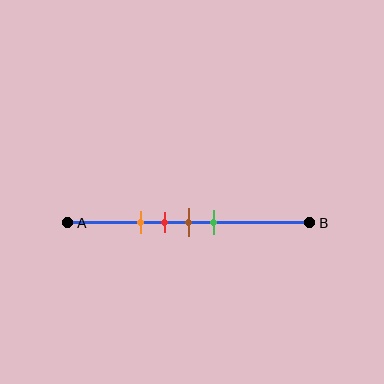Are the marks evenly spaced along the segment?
Yes, the marks are approximately evenly spaced.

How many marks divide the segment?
There are 4 marks dividing the segment.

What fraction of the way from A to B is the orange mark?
The orange mark is approximately 30% (0.3) of the way from A to B.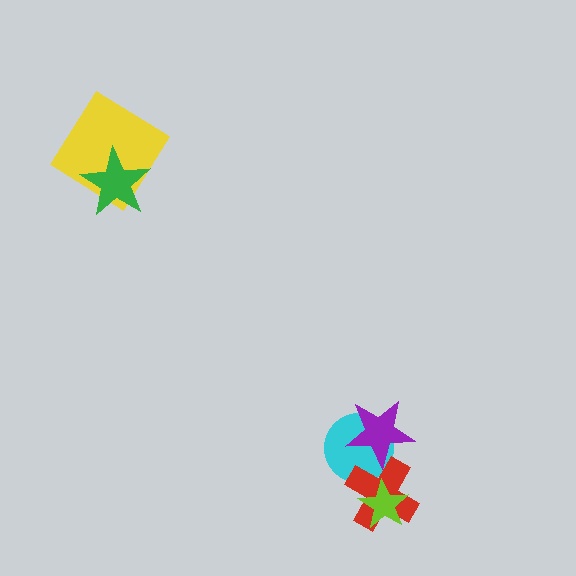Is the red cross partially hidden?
Yes, it is partially covered by another shape.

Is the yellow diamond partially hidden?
Yes, it is partially covered by another shape.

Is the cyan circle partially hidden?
Yes, it is partially covered by another shape.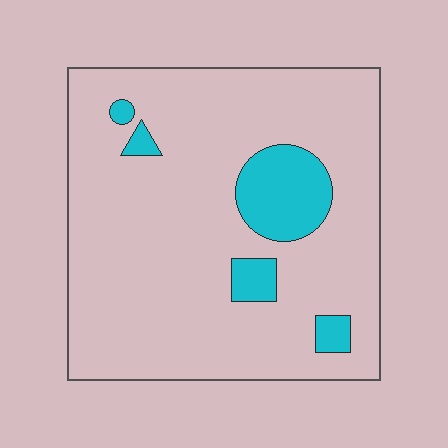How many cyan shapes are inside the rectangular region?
5.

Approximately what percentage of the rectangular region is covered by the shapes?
Approximately 10%.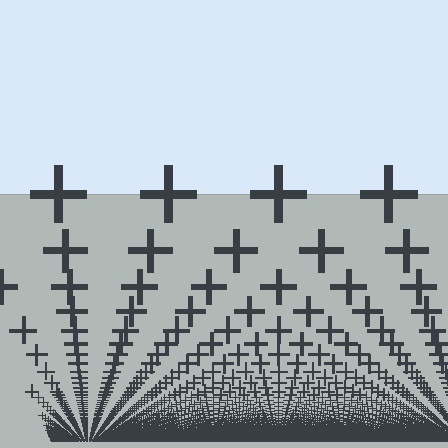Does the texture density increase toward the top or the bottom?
Density increases toward the bottom.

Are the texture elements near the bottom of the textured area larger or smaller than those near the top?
Smaller. The gradient is inverted — elements near the bottom are smaller and denser.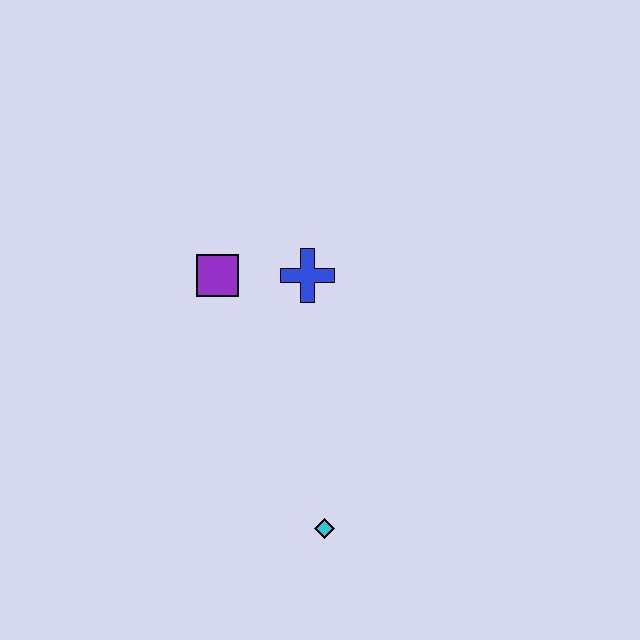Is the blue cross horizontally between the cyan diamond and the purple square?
Yes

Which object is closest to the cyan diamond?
The blue cross is closest to the cyan diamond.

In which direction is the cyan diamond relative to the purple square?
The cyan diamond is below the purple square.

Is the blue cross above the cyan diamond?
Yes